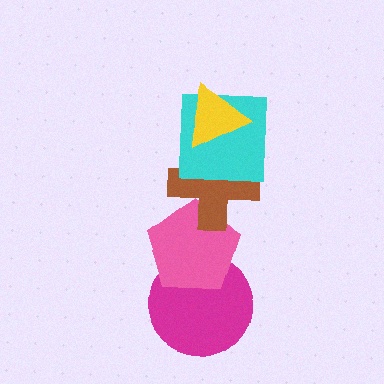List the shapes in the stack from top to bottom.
From top to bottom: the yellow triangle, the cyan square, the brown cross, the pink pentagon, the magenta circle.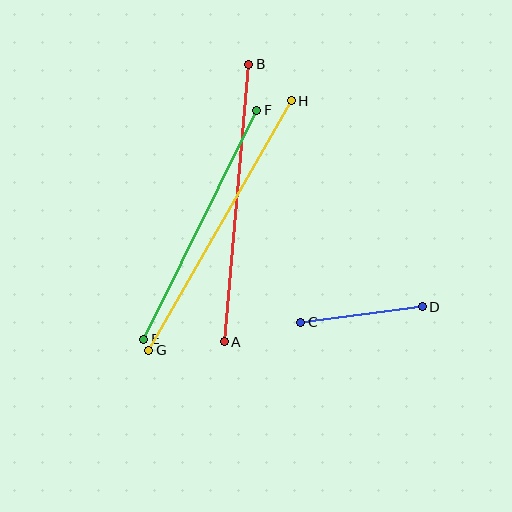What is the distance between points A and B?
The distance is approximately 278 pixels.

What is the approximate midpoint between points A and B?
The midpoint is at approximately (236, 203) pixels.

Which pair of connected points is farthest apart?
Points G and H are farthest apart.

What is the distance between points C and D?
The distance is approximately 122 pixels.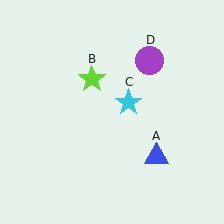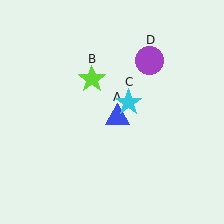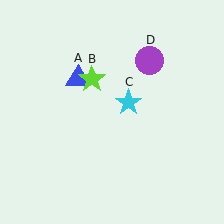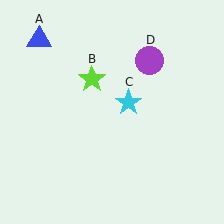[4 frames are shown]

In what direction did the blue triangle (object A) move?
The blue triangle (object A) moved up and to the left.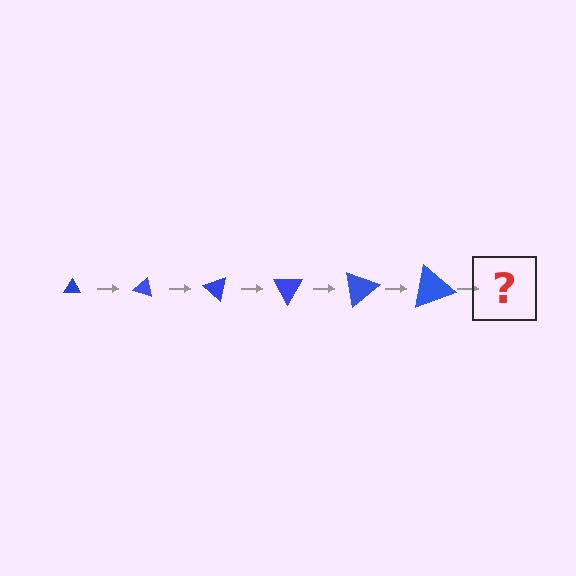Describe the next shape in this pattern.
It should be a triangle, larger than the previous one and rotated 120 degrees from the start.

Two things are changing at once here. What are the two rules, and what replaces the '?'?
The two rules are that the triangle grows larger each step and it rotates 20 degrees each step. The '?' should be a triangle, larger than the previous one and rotated 120 degrees from the start.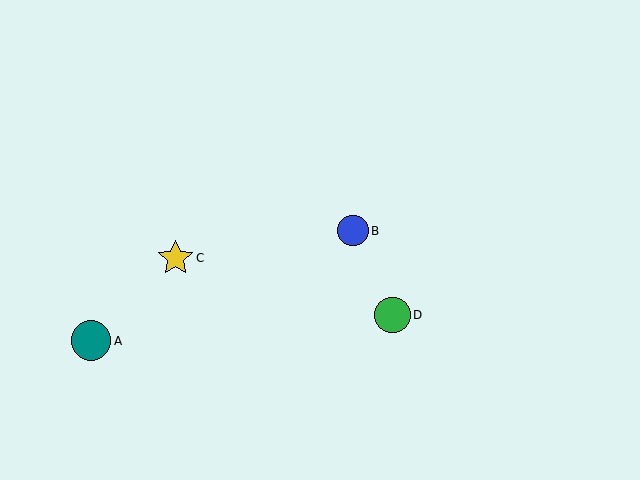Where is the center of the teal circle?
The center of the teal circle is at (91, 341).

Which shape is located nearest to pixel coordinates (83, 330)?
The teal circle (labeled A) at (91, 341) is nearest to that location.